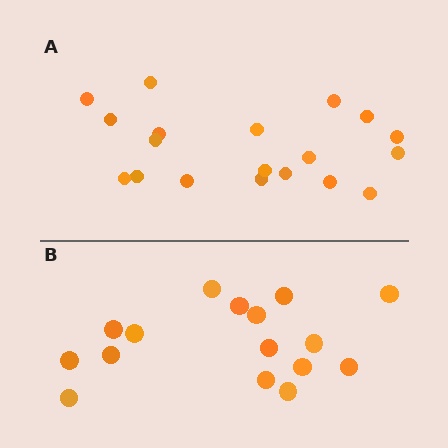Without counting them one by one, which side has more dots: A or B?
Region A (the top region) has more dots.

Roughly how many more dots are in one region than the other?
Region A has just a few more — roughly 2 or 3 more dots than region B.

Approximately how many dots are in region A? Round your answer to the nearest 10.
About 20 dots. (The exact count is 19, which rounds to 20.)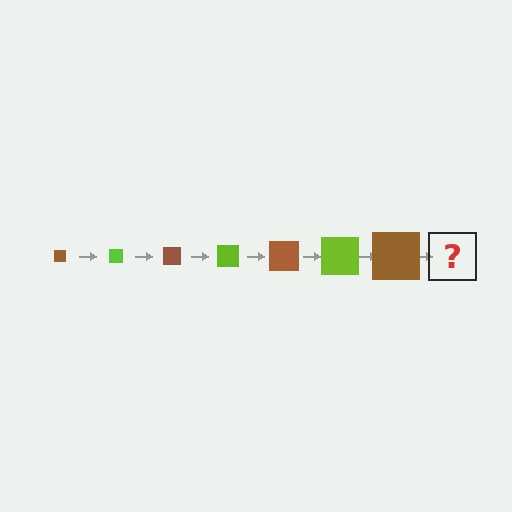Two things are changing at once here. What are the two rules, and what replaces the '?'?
The two rules are that the square grows larger each step and the color cycles through brown and lime. The '?' should be a lime square, larger than the previous one.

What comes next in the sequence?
The next element should be a lime square, larger than the previous one.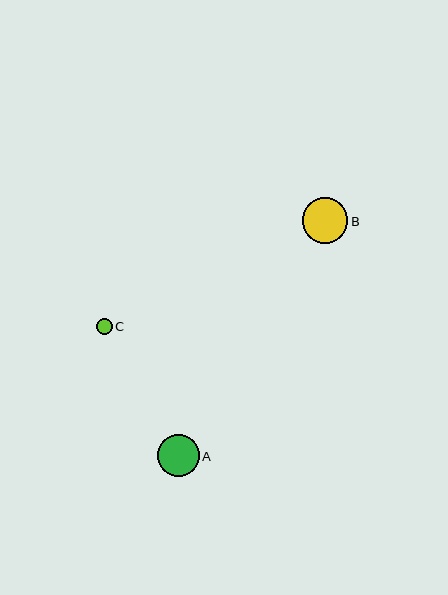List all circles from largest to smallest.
From largest to smallest: B, A, C.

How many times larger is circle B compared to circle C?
Circle B is approximately 2.8 times the size of circle C.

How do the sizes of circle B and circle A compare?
Circle B and circle A are approximately the same size.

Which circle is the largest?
Circle B is the largest with a size of approximately 45 pixels.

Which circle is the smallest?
Circle C is the smallest with a size of approximately 16 pixels.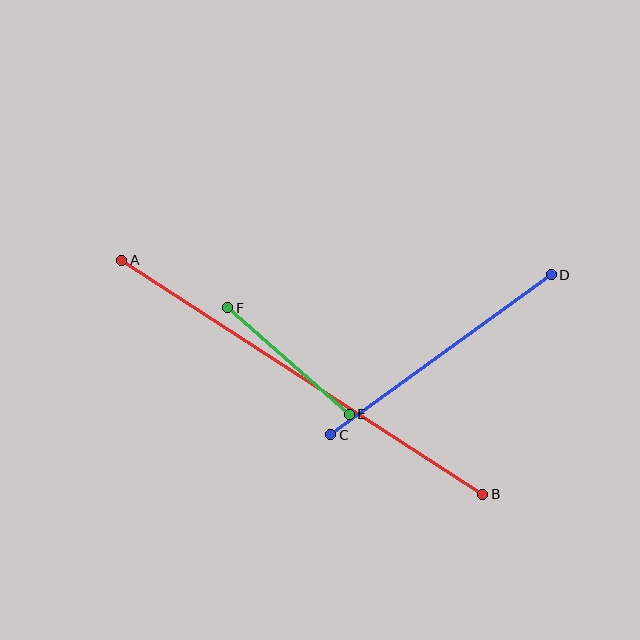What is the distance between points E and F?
The distance is approximately 162 pixels.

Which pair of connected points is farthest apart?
Points A and B are farthest apart.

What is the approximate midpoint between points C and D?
The midpoint is at approximately (441, 355) pixels.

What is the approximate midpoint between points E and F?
The midpoint is at approximately (289, 361) pixels.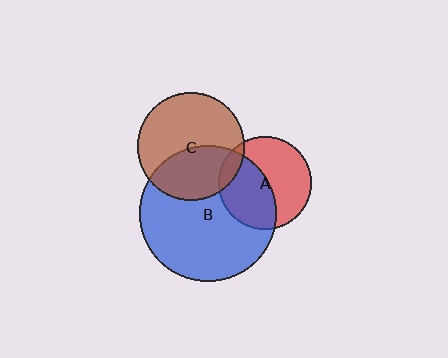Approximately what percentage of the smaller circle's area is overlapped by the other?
Approximately 50%.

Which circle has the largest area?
Circle B (blue).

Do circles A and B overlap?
Yes.